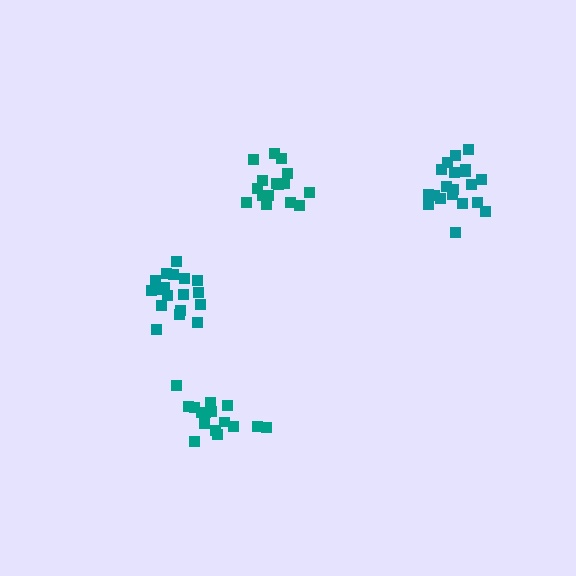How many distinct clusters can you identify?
There are 4 distinct clusters.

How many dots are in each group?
Group 1: 19 dots, Group 2: 16 dots, Group 3: 16 dots, Group 4: 20 dots (71 total).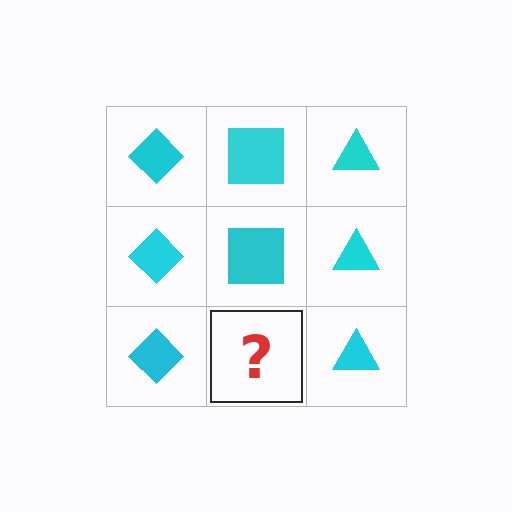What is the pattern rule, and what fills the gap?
The rule is that each column has a consistent shape. The gap should be filled with a cyan square.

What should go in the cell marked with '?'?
The missing cell should contain a cyan square.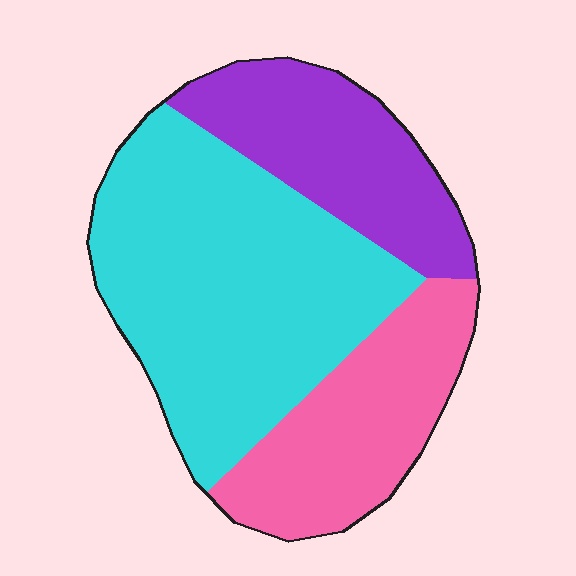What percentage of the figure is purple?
Purple covers 24% of the figure.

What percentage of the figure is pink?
Pink takes up about one quarter (1/4) of the figure.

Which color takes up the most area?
Cyan, at roughly 50%.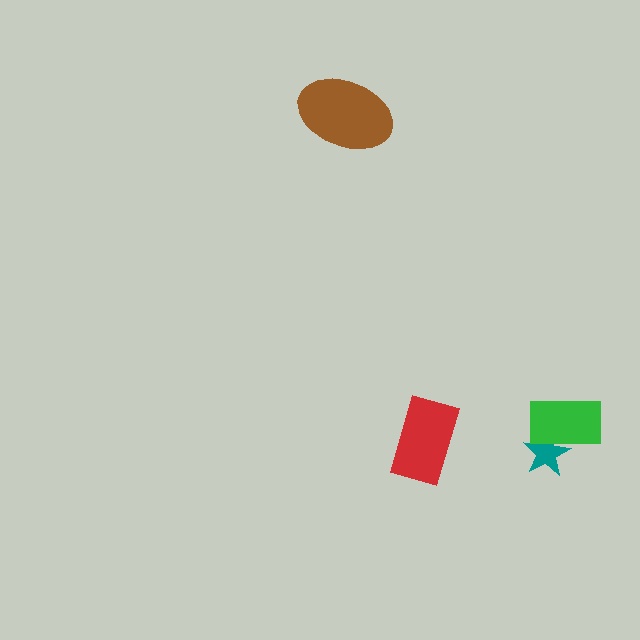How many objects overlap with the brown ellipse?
0 objects overlap with the brown ellipse.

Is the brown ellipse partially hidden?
No, no other shape covers it.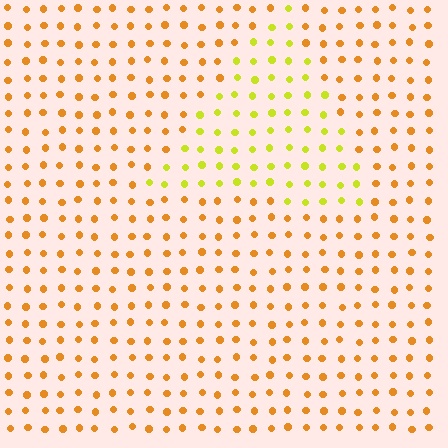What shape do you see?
I see a triangle.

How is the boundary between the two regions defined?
The boundary is defined purely by a slight shift in hue (about 37 degrees). Spacing, size, and orientation are identical on both sides.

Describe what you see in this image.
The image is filled with small orange elements in a uniform arrangement. A triangle-shaped region is visible where the elements are tinted to a slightly different hue, forming a subtle color boundary.